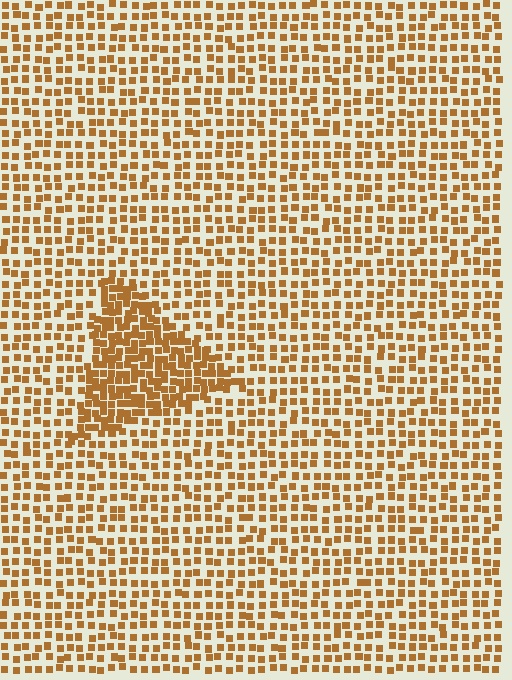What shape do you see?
I see a triangle.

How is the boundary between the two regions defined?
The boundary is defined by a change in element density (approximately 1.9x ratio). All elements are the same color, size, and shape.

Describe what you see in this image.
The image contains small brown elements arranged at two different densities. A triangle-shaped region is visible where the elements are more densely packed than the surrounding area.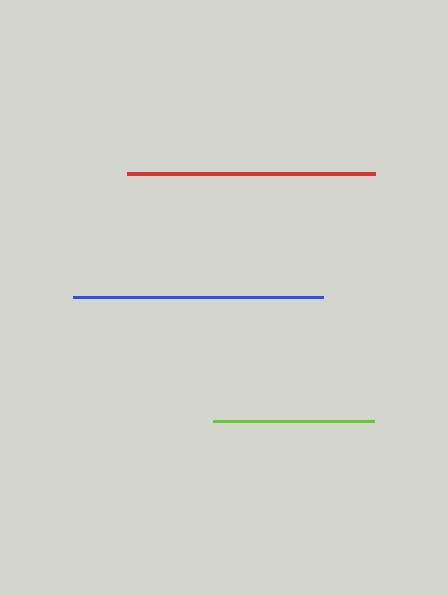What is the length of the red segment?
The red segment is approximately 249 pixels long.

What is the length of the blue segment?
The blue segment is approximately 250 pixels long.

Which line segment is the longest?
The blue line is the longest at approximately 250 pixels.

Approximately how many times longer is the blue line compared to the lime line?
The blue line is approximately 1.6 times the length of the lime line.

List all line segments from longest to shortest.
From longest to shortest: blue, red, lime.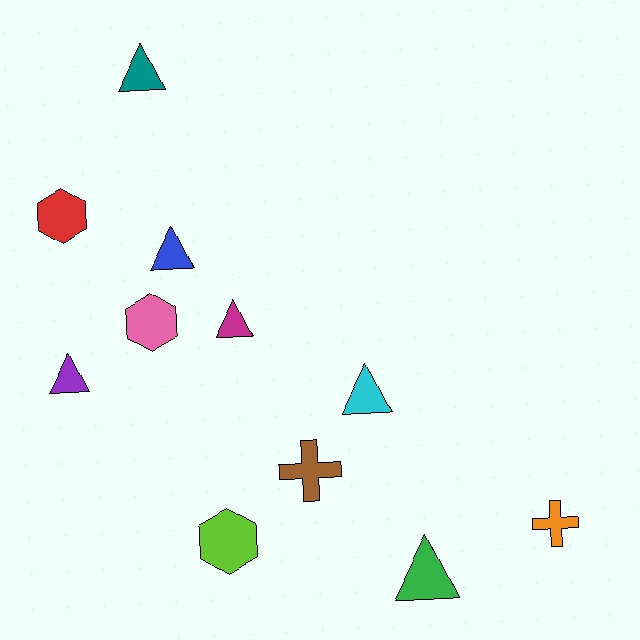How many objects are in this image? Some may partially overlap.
There are 11 objects.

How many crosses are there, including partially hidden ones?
There are 2 crosses.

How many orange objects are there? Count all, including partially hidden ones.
There is 1 orange object.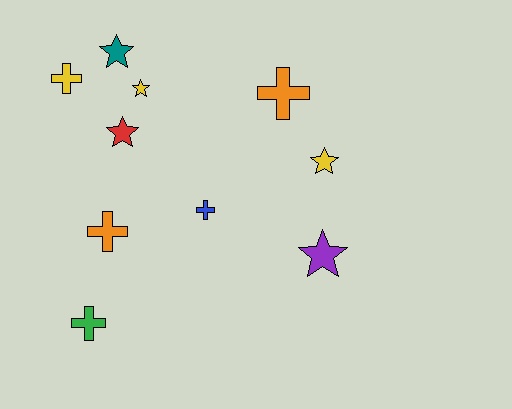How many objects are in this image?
There are 10 objects.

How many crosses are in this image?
There are 5 crosses.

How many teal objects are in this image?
There is 1 teal object.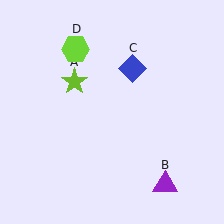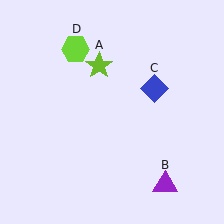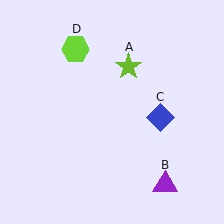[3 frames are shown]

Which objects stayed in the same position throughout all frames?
Purple triangle (object B) and lime hexagon (object D) remained stationary.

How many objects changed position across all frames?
2 objects changed position: lime star (object A), blue diamond (object C).